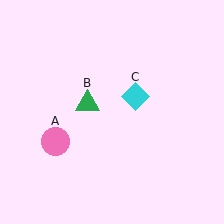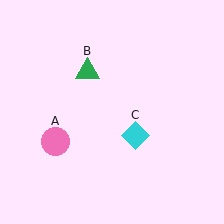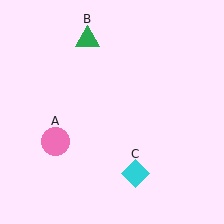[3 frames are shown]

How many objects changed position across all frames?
2 objects changed position: green triangle (object B), cyan diamond (object C).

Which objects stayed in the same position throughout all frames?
Pink circle (object A) remained stationary.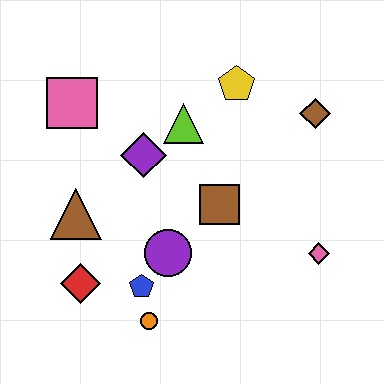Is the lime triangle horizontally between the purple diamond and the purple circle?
No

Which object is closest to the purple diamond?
The lime triangle is closest to the purple diamond.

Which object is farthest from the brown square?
The pink square is farthest from the brown square.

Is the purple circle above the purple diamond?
No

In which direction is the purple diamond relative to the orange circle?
The purple diamond is above the orange circle.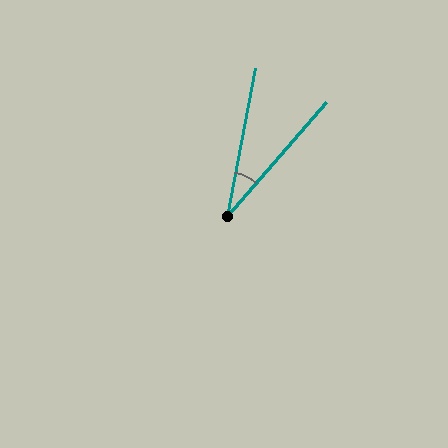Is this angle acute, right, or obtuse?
It is acute.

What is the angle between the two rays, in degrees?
Approximately 30 degrees.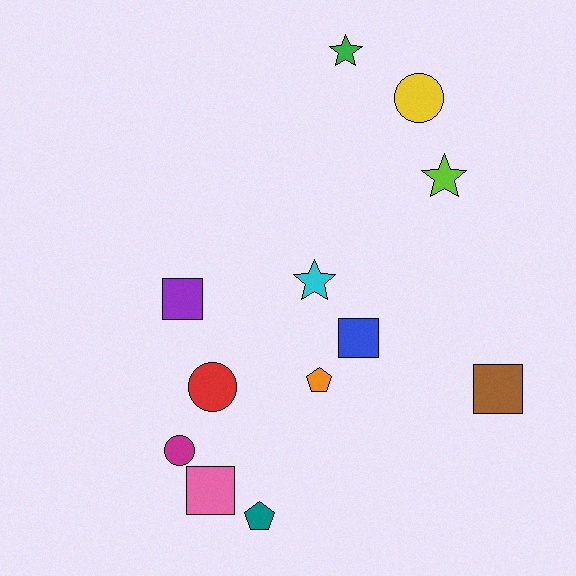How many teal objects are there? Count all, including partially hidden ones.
There is 1 teal object.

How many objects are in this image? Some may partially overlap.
There are 12 objects.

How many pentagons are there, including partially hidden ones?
There are 2 pentagons.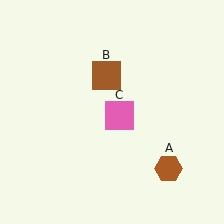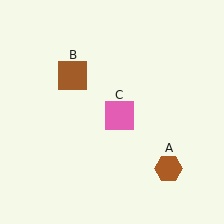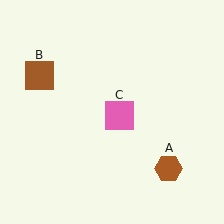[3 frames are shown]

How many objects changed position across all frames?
1 object changed position: brown square (object B).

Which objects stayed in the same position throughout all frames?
Brown hexagon (object A) and pink square (object C) remained stationary.